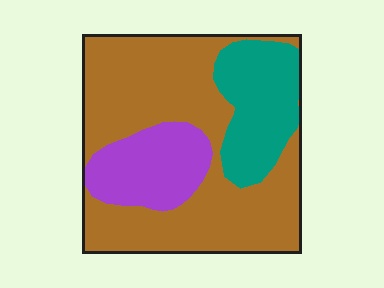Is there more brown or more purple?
Brown.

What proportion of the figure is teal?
Teal covers around 20% of the figure.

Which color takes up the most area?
Brown, at roughly 60%.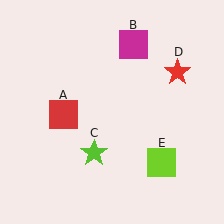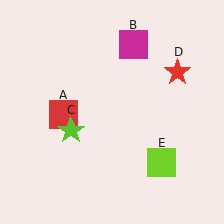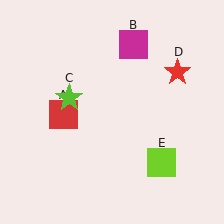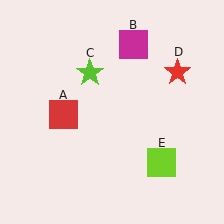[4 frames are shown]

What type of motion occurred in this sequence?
The lime star (object C) rotated clockwise around the center of the scene.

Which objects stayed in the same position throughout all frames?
Red square (object A) and magenta square (object B) and red star (object D) and lime square (object E) remained stationary.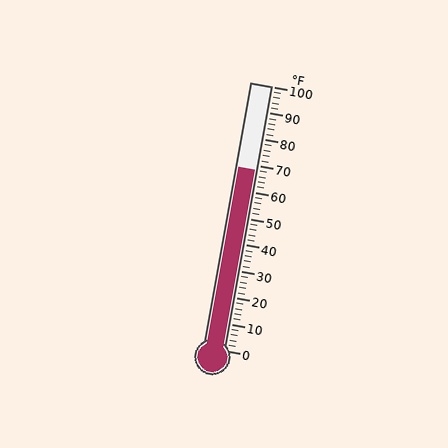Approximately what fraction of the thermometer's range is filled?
The thermometer is filled to approximately 70% of its range.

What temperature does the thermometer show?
The thermometer shows approximately 68°F.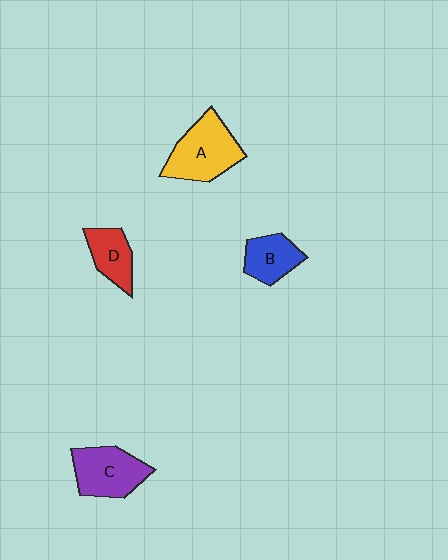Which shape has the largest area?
Shape A (yellow).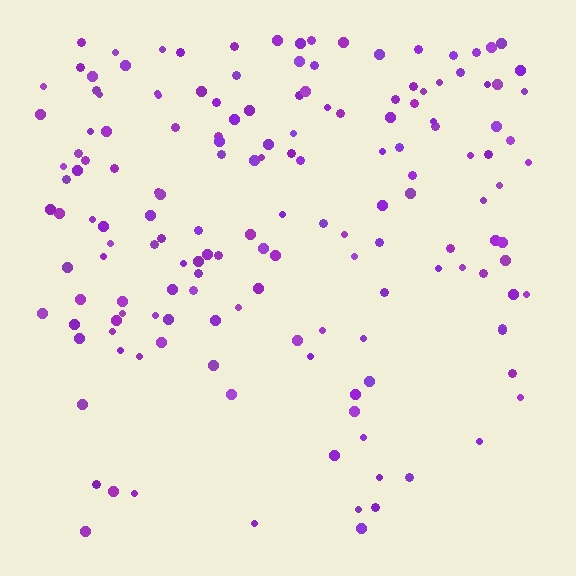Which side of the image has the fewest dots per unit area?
The bottom.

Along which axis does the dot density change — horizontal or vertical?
Vertical.